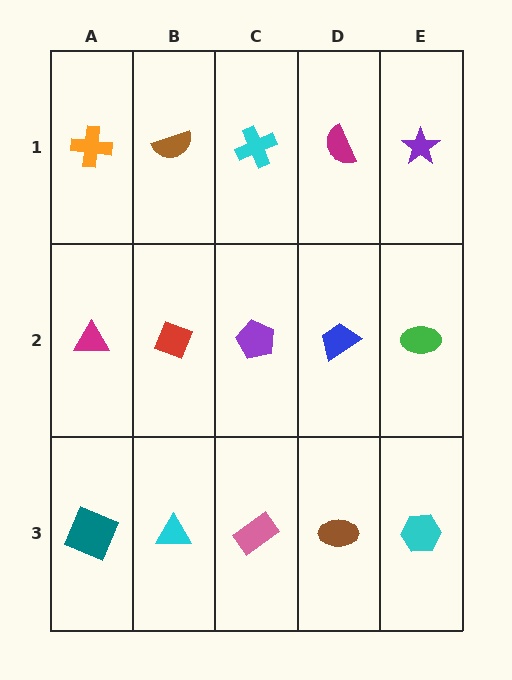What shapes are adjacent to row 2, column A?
An orange cross (row 1, column A), a teal square (row 3, column A), a red diamond (row 2, column B).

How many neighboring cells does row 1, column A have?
2.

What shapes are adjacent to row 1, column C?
A purple pentagon (row 2, column C), a brown semicircle (row 1, column B), a magenta semicircle (row 1, column D).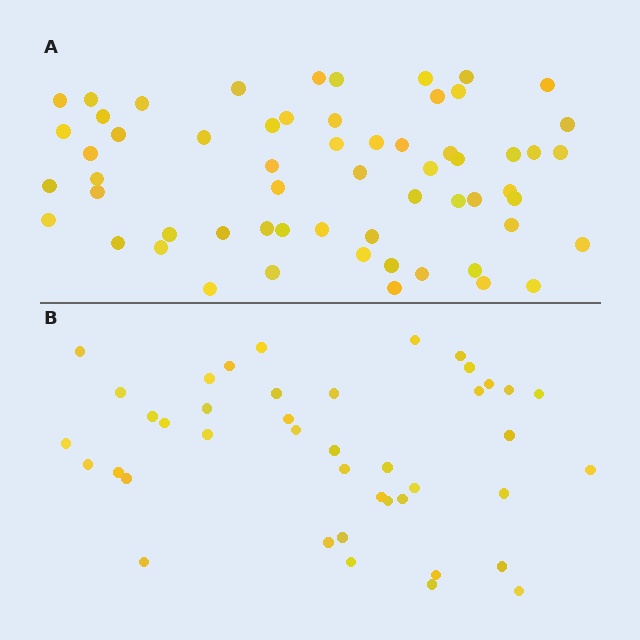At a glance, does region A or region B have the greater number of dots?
Region A (the top region) has more dots.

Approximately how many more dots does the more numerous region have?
Region A has approximately 20 more dots than region B.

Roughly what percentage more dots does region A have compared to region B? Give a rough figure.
About 45% more.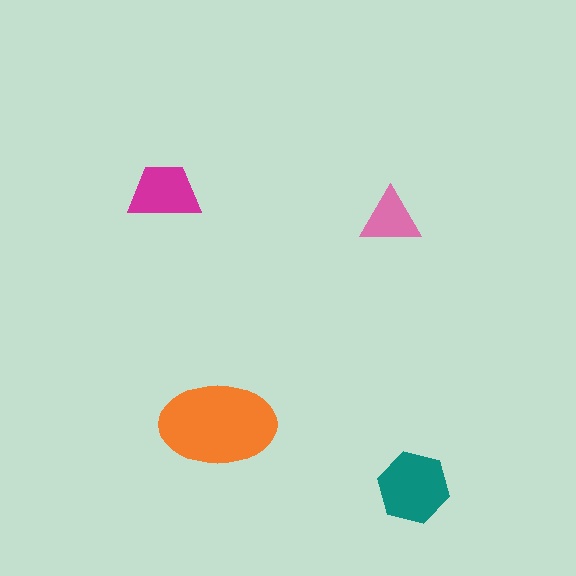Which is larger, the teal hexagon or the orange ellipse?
The orange ellipse.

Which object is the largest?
The orange ellipse.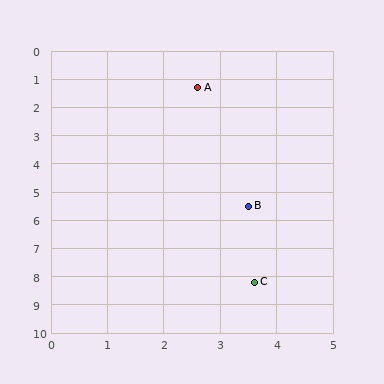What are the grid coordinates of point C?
Point C is at approximately (3.6, 8.2).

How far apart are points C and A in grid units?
Points C and A are about 7.0 grid units apart.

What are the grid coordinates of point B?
Point B is at approximately (3.5, 5.5).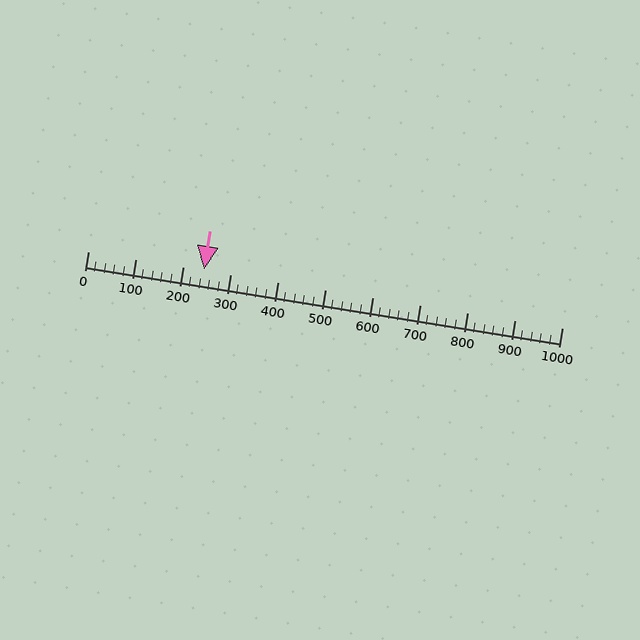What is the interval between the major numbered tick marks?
The major tick marks are spaced 100 units apart.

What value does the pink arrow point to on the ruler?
The pink arrow points to approximately 245.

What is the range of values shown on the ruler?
The ruler shows values from 0 to 1000.